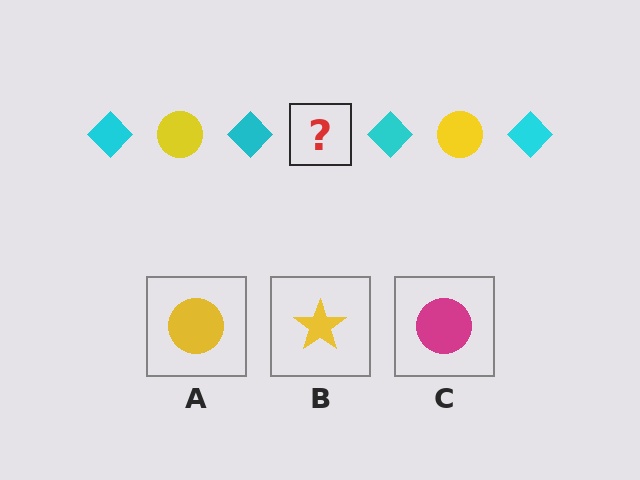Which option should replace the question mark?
Option A.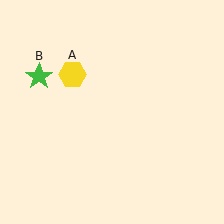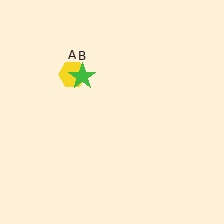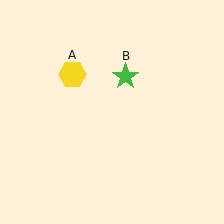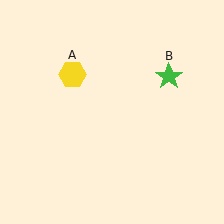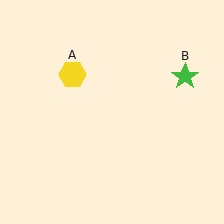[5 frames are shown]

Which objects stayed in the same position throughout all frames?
Yellow hexagon (object A) remained stationary.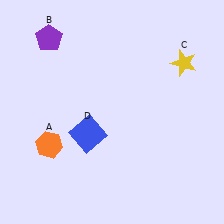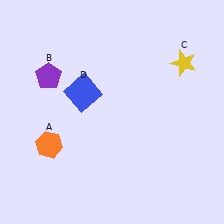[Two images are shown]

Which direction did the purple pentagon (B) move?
The purple pentagon (B) moved down.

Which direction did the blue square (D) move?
The blue square (D) moved up.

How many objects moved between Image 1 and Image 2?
2 objects moved between the two images.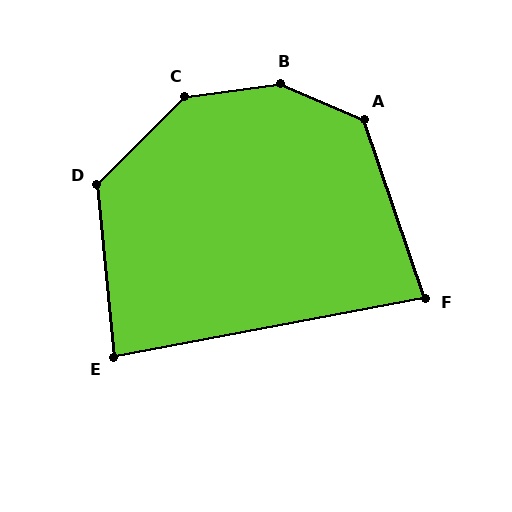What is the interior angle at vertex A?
Approximately 132 degrees (obtuse).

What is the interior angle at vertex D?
Approximately 129 degrees (obtuse).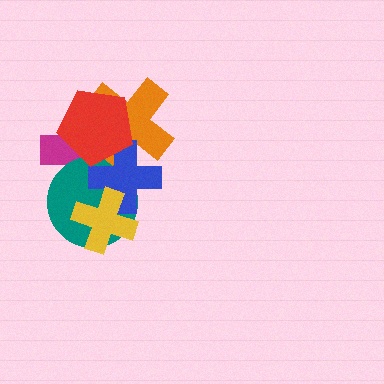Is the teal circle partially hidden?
Yes, it is partially covered by another shape.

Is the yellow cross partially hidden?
No, no other shape covers it.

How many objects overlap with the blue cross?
5 objects overlap with the blue cross.